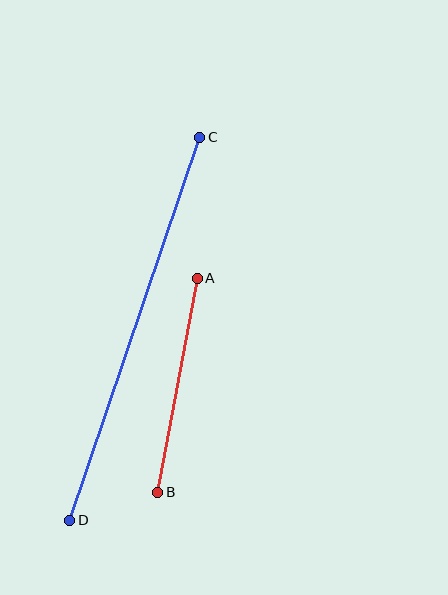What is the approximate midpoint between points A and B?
The midpoint is at approximately (177, 385) pixels.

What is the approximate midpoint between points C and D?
The midpoint is at approximately (135, 329) pixels.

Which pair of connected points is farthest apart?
Points C and D are farthest apart.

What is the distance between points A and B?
The distance is approximately 217 pixels.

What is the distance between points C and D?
The distance is approximately 404 pixels.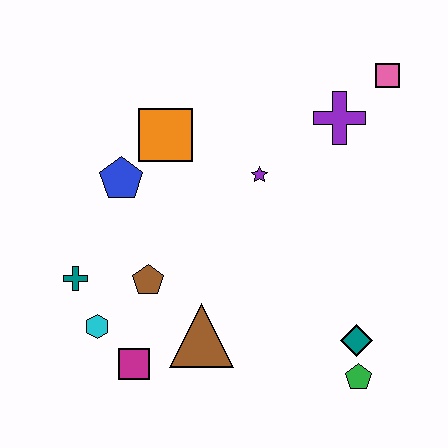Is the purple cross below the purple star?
No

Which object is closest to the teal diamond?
The green pentagon is closest to the teal diamond.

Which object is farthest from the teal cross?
The pink square is farthest from the teal cross.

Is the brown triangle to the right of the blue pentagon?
Yes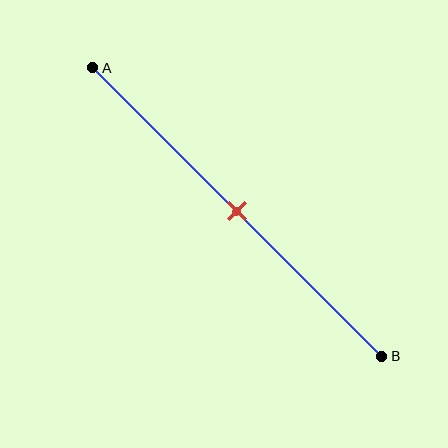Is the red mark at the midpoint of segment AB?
Yes, the mark is approximately at the midpoint.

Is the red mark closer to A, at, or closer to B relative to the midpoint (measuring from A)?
The red mark is approximately at the midpoint of segment AB.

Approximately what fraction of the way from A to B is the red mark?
The red mark is approximately 50% of the way from A to B.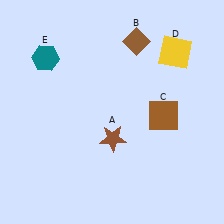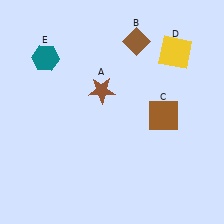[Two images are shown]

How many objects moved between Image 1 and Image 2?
1 object moved between the two images.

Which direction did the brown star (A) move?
The brown star (A) moved up.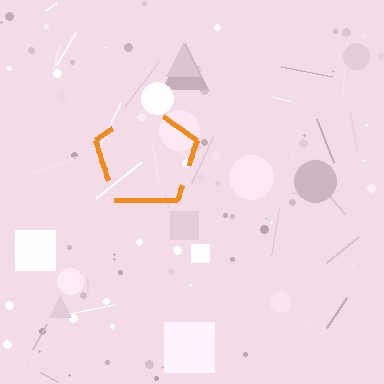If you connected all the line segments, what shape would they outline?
They would outline a pentagon.